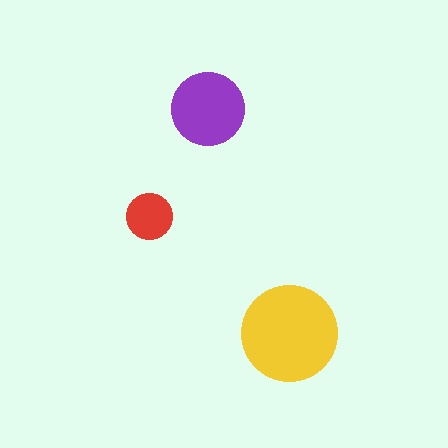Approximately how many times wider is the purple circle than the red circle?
About 1.5 times wider.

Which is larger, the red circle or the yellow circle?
The yellow one.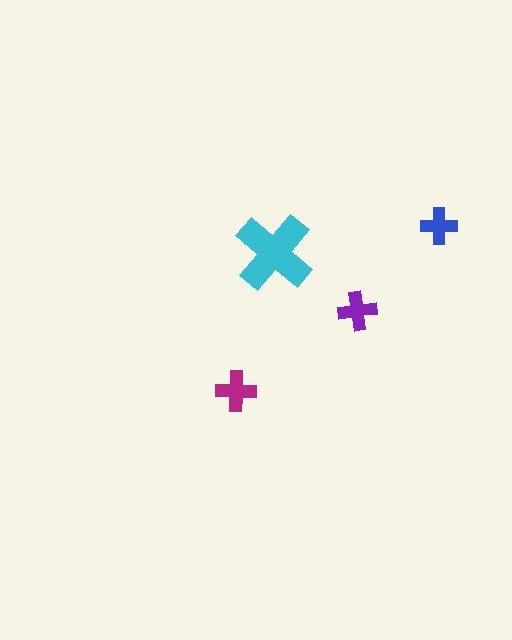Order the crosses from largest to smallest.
the cyan one, the magenta one, the purple one, the blue one.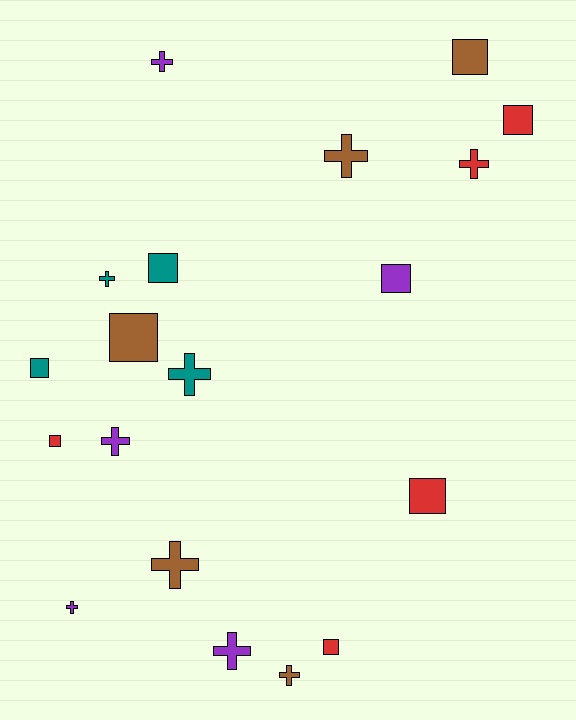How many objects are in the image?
There are 19 objects.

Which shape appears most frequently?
Cross, with 10 objects.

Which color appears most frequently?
Purple, with 5 objects.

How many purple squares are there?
There is 1 purple square.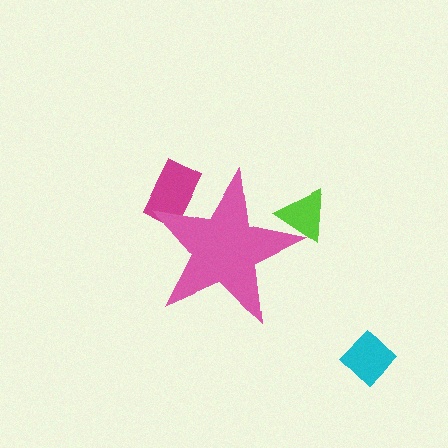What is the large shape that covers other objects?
A pink star.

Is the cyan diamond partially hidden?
No, the cyan diamond is fully visible.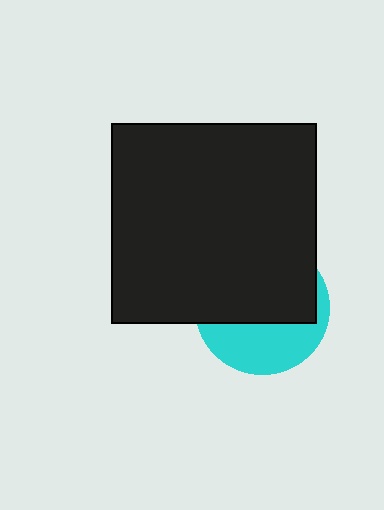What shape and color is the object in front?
The object in front is a black rectangle.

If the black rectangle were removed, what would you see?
You would see the complete cyan circle.